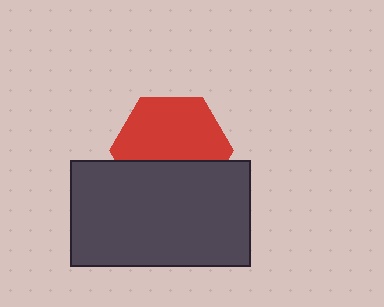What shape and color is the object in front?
The object in front is a dark gray rectangle.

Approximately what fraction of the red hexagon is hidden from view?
Roughly 39% of the red hexagon is hidden behind the dark gray rectangle.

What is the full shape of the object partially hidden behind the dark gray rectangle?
The partially hidden object is a red hexagon.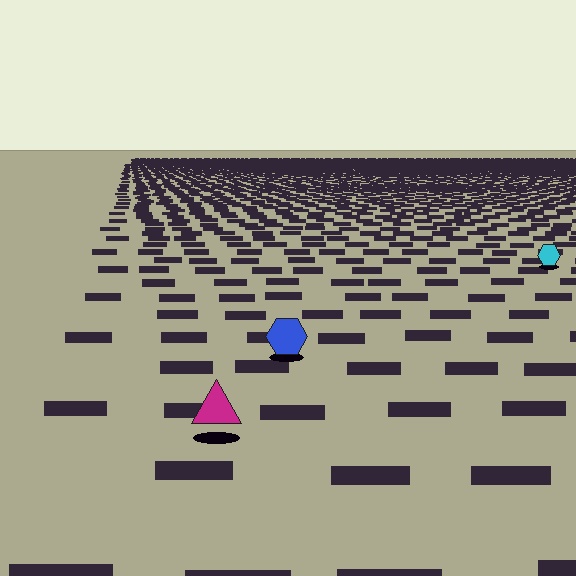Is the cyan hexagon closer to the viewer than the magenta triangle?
No. The magenta triangle is closer — you can tell from the texture gradient: the ground texture is coarser near it.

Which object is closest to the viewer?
The magenta triangle is closest. The texture marks near it are larger and more spread out.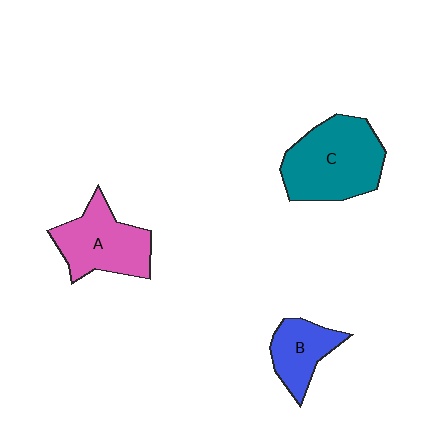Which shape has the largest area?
Shape C (teal).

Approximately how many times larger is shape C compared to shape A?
Approximately 1.3 times.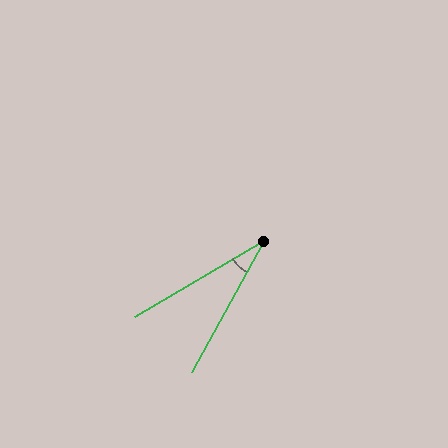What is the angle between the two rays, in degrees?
Approximately 31 degrees.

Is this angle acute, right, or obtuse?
It is acute.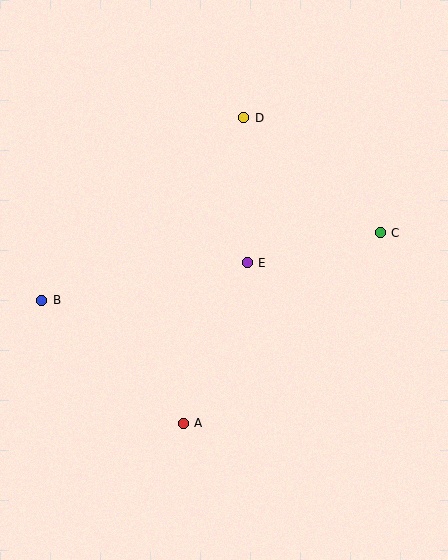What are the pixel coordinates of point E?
Point E is at (247, 263).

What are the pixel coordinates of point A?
Point A is at (183, 423).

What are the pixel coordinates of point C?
Point C is at (380, 233).